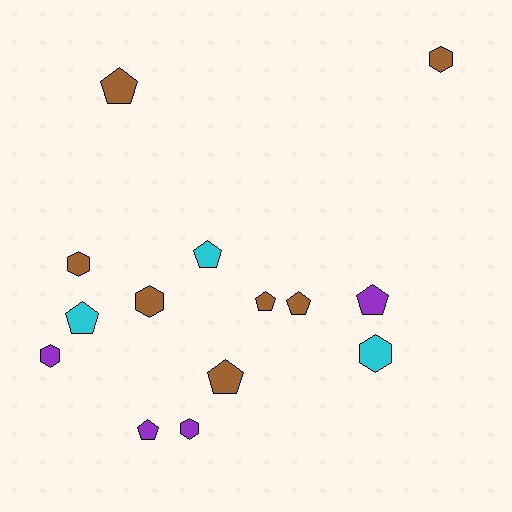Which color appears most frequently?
Brown, with 7 objects.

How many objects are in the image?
There are 14 objects.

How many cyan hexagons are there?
There is 1 cyan hexagon.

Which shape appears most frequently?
Pentagon, with 8 objects.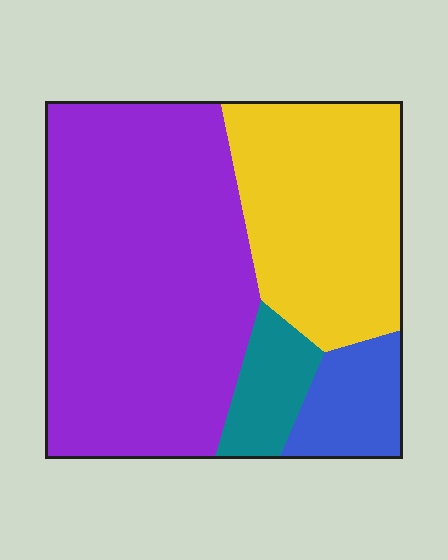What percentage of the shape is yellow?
Yellow takes up between a quarter and a half of the shape.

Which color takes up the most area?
Purple, at roughly 55%.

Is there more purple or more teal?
Purple.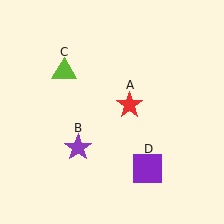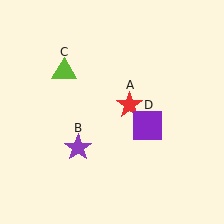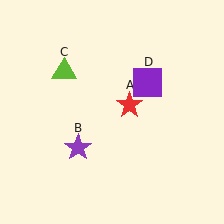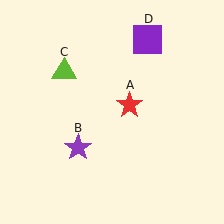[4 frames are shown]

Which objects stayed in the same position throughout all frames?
Red star (object A) and purple star (object B) and lime triangle (object C) remained stationary.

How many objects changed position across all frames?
1 object changed position: purple square (object D).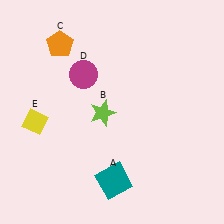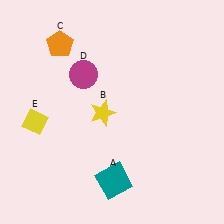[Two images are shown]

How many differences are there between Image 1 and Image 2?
There is 1 difference between the two images.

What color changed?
The star (B) changed from lime in Image 1 to yellow in Image 2.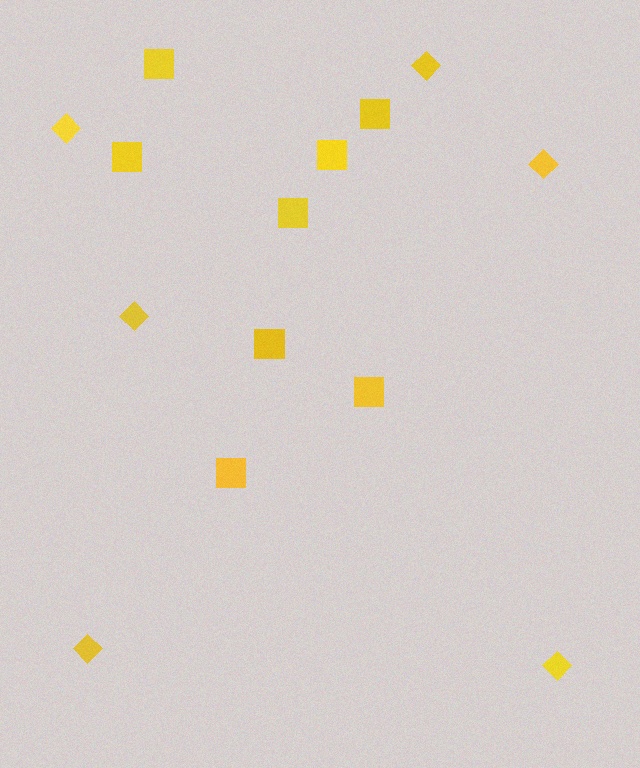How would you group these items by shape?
There are 2 groups: one group of diamonds (6) and one group of squares (8).